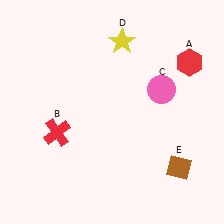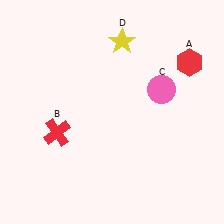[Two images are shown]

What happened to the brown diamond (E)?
The brown diamond (E) was removed in Image 2. It was in the bottom-right area of Image 1.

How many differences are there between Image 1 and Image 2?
There is 1 difference between the two images.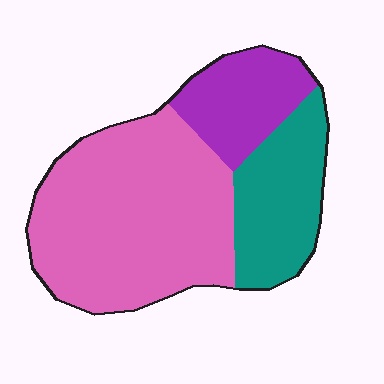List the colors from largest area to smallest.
From largest to smallest: pink, teal, purple.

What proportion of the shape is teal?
Teal takes up about one quarter (1/4) of the shape.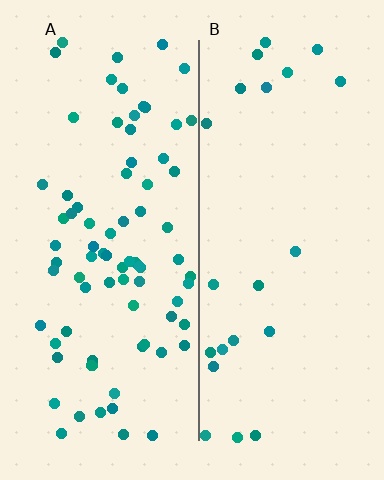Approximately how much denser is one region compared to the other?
Approximately 3.5× — region A over region B.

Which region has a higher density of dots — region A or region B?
A (the left).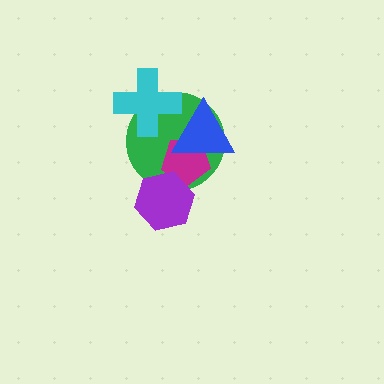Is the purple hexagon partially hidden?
No, no other shape covers it.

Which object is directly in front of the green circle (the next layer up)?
The magenta pentagon is directly in front of the green circle.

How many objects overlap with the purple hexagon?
2 objects overlap with the purple hexagon.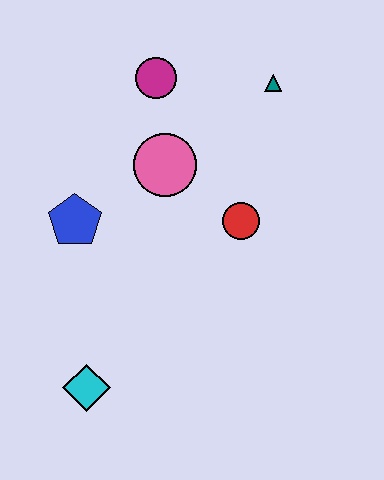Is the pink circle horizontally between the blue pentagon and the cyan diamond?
No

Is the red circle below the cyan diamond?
No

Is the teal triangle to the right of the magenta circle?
Yes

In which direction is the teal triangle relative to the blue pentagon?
The teal triangle is to the right of the blue pentagon.